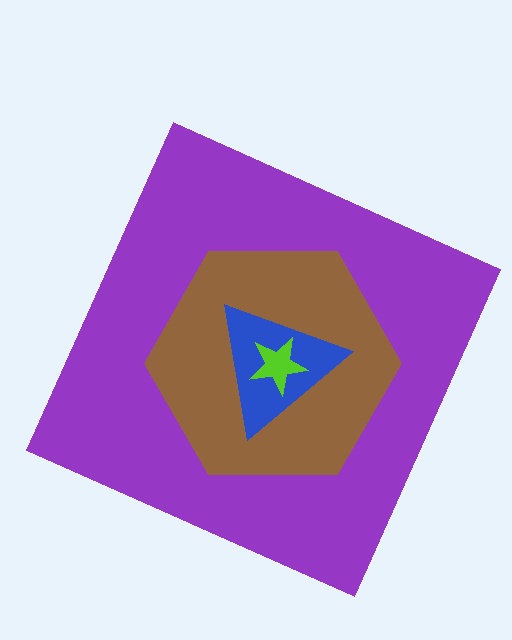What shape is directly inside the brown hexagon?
The blue triangle.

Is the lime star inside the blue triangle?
Yes.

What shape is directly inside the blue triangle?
The lime star.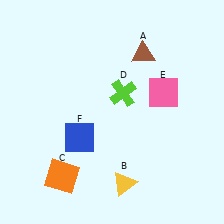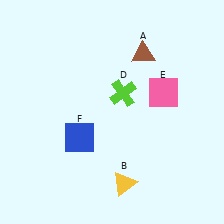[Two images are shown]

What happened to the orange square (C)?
The orange square (C) was removed in Image 2. It was in the bottom-left area of Image 1.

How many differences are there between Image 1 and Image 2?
There is 1 difference between the two images.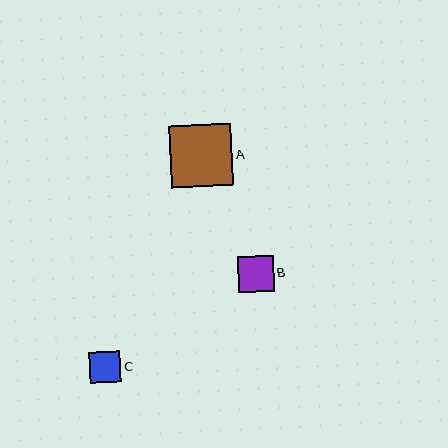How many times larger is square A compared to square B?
Square A is approximately 1.7 times the size of square B.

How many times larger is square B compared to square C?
Square B is approximately 1.2 times the size of square C.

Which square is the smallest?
Square C is the smallest with a size of approximately 31 pixels.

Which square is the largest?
Square A is the largest with a size of approximately 62 pixels.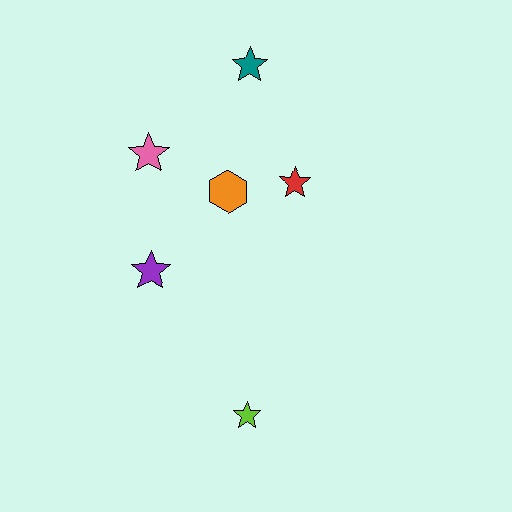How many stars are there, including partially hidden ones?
There are 5 stars.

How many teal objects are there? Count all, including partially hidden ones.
There is 1 teal object.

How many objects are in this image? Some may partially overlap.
There are 6 objects.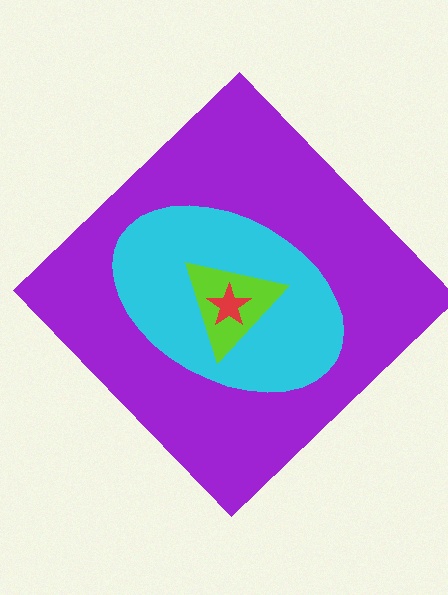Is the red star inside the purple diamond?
Yes.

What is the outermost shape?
The purple diamond.